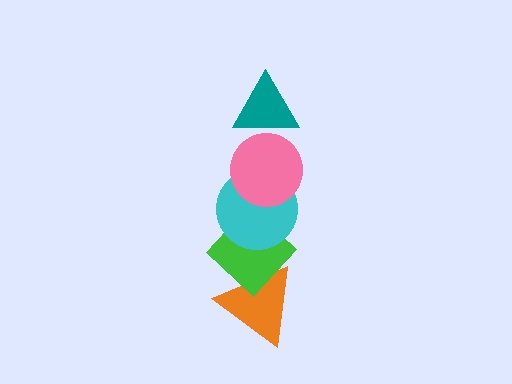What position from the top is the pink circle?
The pink circle is 2nd from the top.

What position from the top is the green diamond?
The green diamond is 4th from the top.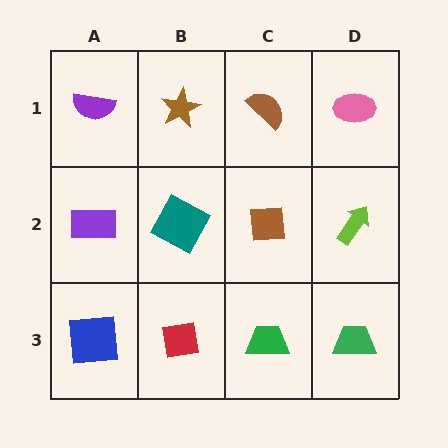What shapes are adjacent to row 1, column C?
A brown square (row 2, column C), a brown star (row 1, column B), a pink ellipse (row 1, column D).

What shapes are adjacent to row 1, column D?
A lime arrow (row 2, column D), a brown semicircle (row 1, column C).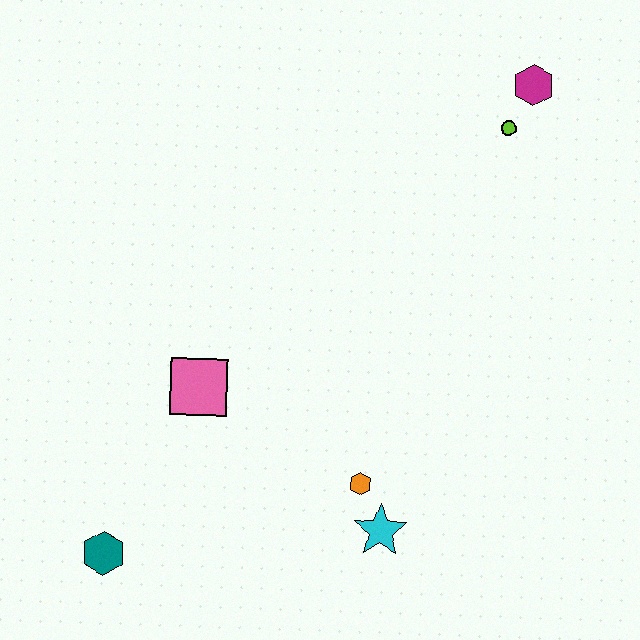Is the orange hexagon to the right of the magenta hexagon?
No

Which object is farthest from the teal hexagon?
The magenta hexagon is farthest from the teal hexagon.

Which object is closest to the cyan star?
The orange hexagon is closest to the cyan star.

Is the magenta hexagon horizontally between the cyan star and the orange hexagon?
No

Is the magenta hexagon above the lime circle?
Yes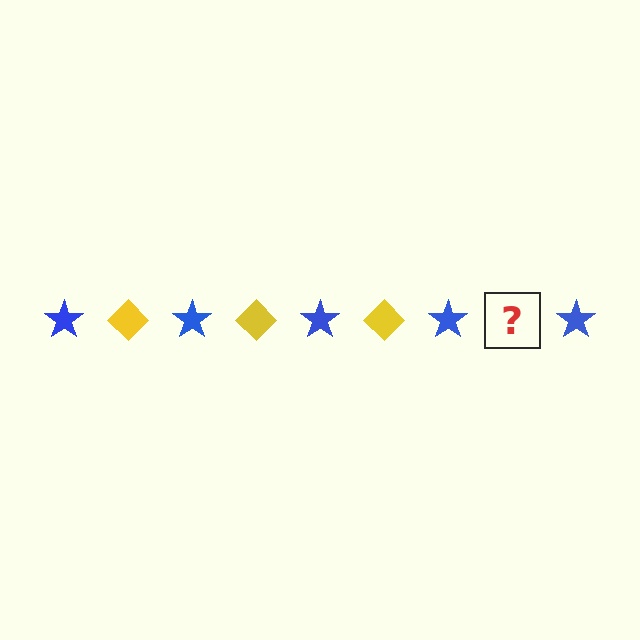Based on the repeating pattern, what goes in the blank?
The blank should be a yellow diamond.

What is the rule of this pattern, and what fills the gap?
The rule is that the pattern alternates between blue star and yellow diamond. The gap should be filled with a yellow diamond.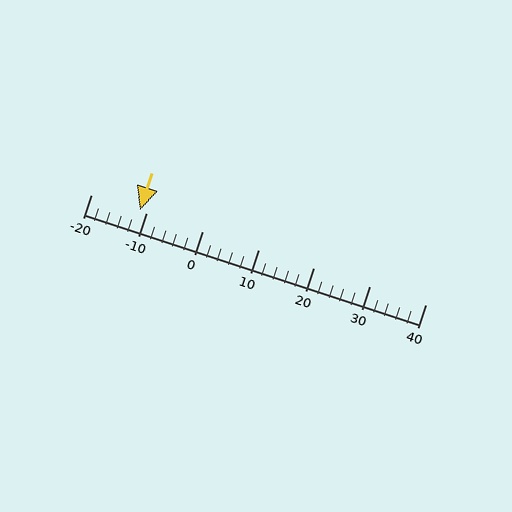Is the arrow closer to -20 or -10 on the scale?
The arrow is closer to -10.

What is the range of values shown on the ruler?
The ruler shows values from -20 to 40.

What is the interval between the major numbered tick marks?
The major tick marks are spaced 10 units apart.